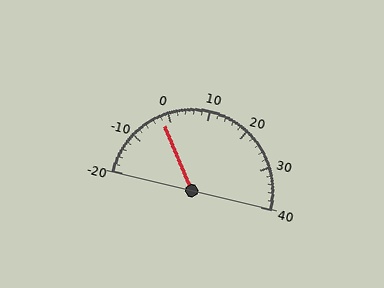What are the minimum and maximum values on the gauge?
The gauge ranges from -20 to 40.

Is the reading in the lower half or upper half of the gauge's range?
The reading is in the lower half of the range (-20 to 40).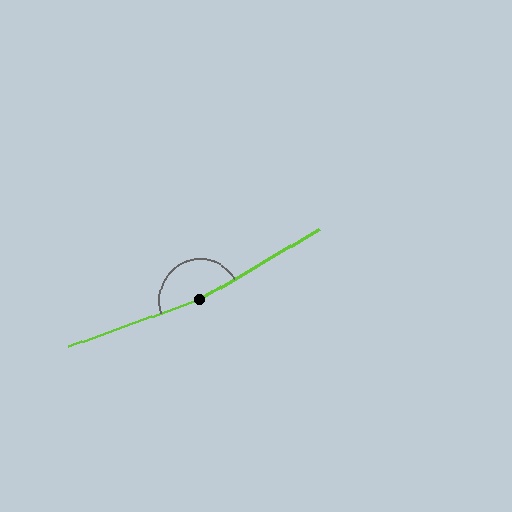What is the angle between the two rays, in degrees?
Approximately 169 degrees.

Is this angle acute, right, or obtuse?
It is obtuse.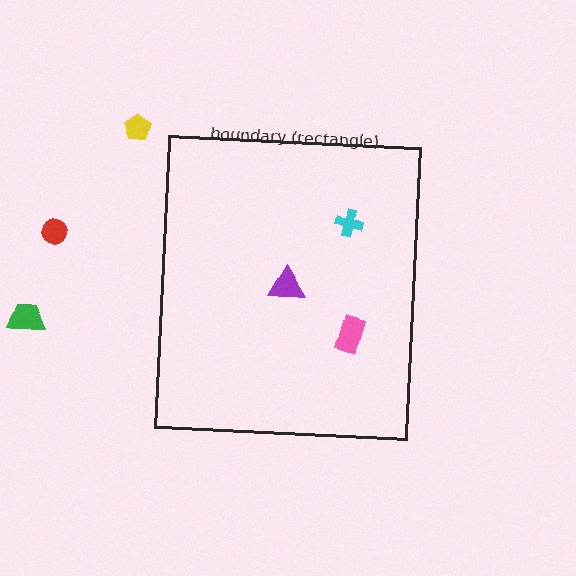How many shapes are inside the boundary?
3 inside, 3 outside.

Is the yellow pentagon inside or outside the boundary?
Outside.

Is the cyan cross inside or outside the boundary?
Inside.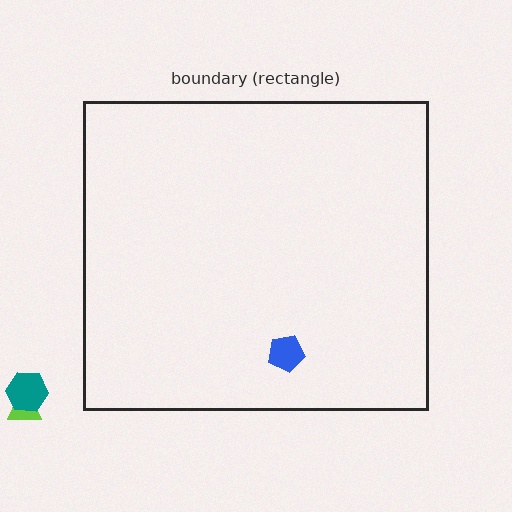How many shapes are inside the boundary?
1 inside, 2 outside.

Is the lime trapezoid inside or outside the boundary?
Outside.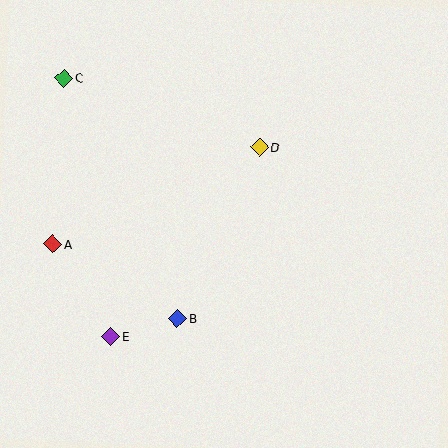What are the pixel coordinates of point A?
Point A is at (53, 244).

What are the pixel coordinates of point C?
Point C is at (64, 78).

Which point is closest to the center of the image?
Point D at (260, 147) is closest to the center.